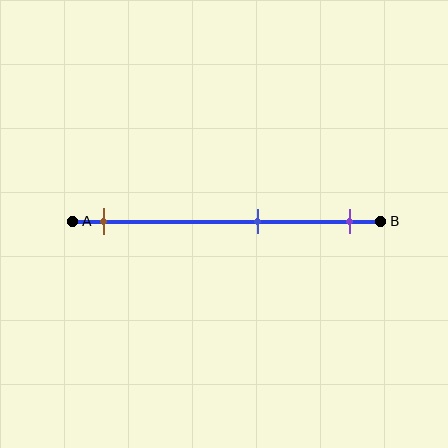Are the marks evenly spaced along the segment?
No, the marks are not evenly spaced.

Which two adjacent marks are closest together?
The blue and purple marks are the closest adjacent pair.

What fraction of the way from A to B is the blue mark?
The blue mark is approximately 60% (0.6) of the way from A to B.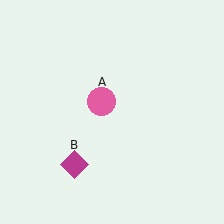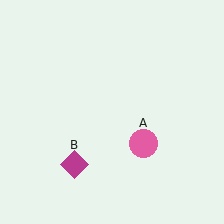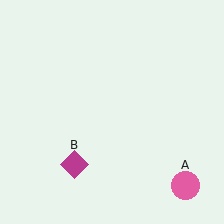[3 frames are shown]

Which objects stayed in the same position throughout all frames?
Magenta diamond (object B) remained stationary.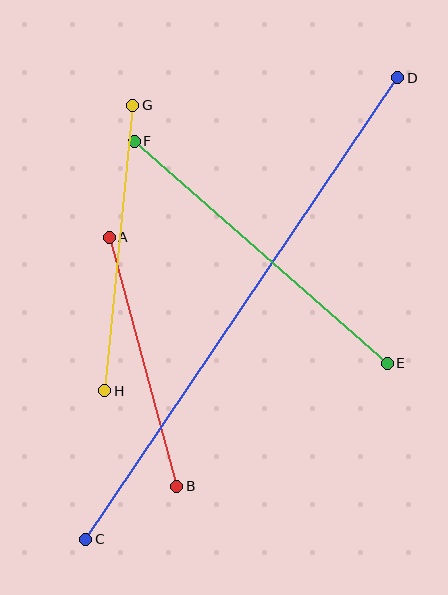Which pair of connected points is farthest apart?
Points C and D are farthest apart.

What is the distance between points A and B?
The distance is approximately 258 pixels.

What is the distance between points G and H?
The distance is approximately 287 pixels.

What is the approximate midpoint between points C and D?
The midpoint is at approximately (242, 309) pixels.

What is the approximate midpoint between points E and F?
The midpoint is at approximately (261, 252) pixels.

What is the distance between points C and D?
The distance is approximately 557 pixels.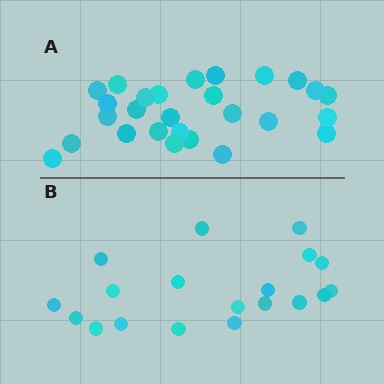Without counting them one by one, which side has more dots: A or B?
Region A (the top region) has more dots.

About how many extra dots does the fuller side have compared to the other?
Region A has roughly 8 or so more dots than region B.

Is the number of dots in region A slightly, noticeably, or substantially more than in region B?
Region A has noticeably more, but not dramatically so. The ratio is roughly 1.4 to 1.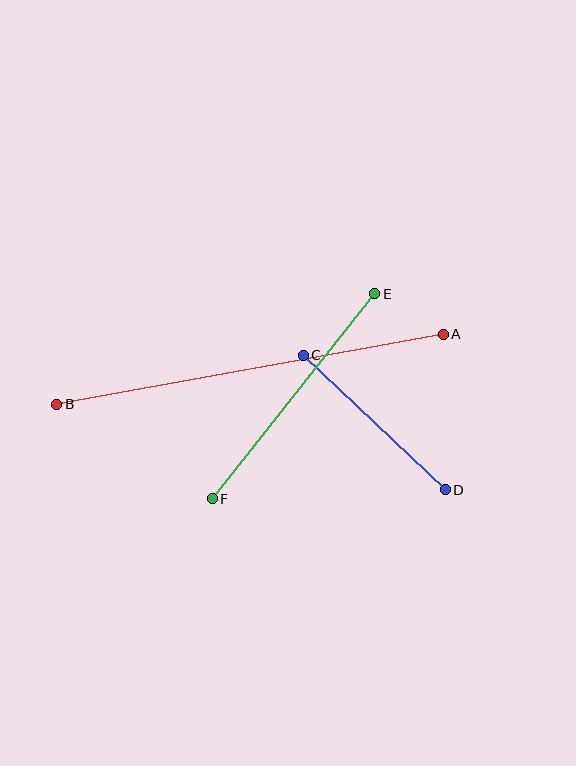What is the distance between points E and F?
The distance is approximately 261 pixels.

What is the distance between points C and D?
The distance is approximately 196 pixels.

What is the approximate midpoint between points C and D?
The midpoint is at approximately (374, 423) pixels.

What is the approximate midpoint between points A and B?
The midpoint is at approximately (250, 369) pixels.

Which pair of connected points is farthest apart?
Points A and B are farthest apart.